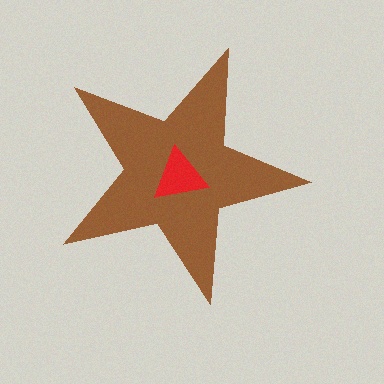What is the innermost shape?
The red triangle.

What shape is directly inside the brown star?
The red triangle.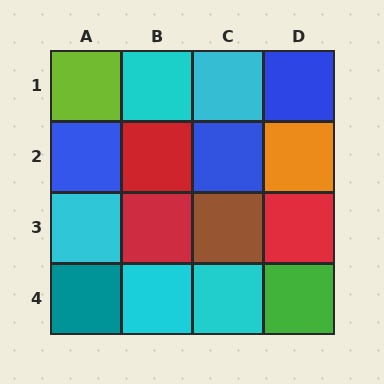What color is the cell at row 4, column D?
Green.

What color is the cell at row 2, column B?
Red.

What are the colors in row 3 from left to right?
Cyan, red, brown, red.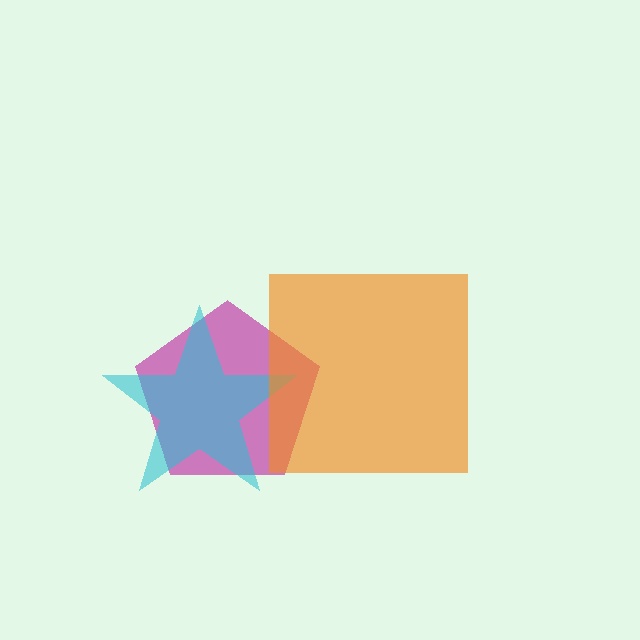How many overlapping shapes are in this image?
There are 3 overlapping shapes in the image.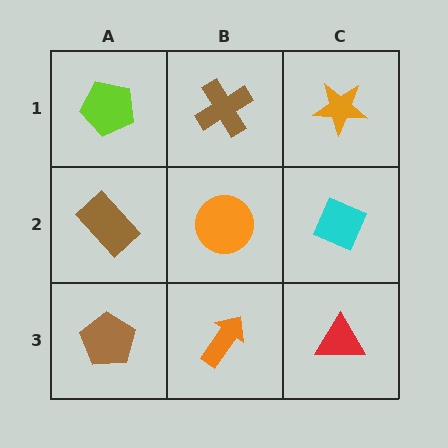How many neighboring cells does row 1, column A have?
2.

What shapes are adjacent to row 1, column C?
A cyan diamond (row 2, column C), a brown cross (row 1, column B).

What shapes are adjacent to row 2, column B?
A brown cross (row 1, column B), an orange arrow (row 3, column B), a brown rectangle (row 2, column A), a cyan diamond (row 2, column C).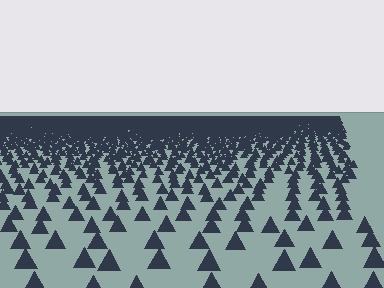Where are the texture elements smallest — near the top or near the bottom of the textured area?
Near the top.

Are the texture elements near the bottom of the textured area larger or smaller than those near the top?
Larger. Near the bottom, elements are closer to the viewer and appear at a bigger on-screen size.